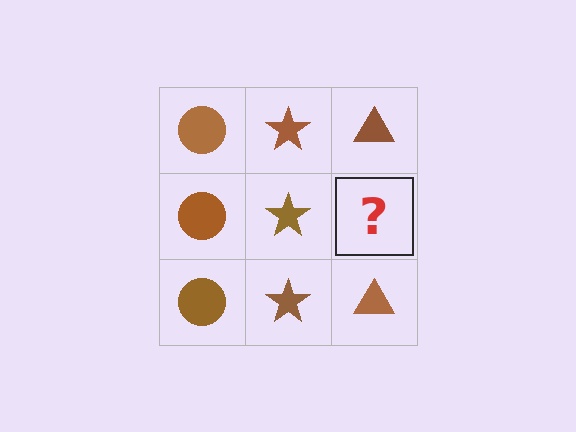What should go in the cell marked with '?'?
The missing cell should contain a brown triangle.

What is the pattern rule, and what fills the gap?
The rule is that each column has a consistent shape. The gap should be filled with a brown triangle.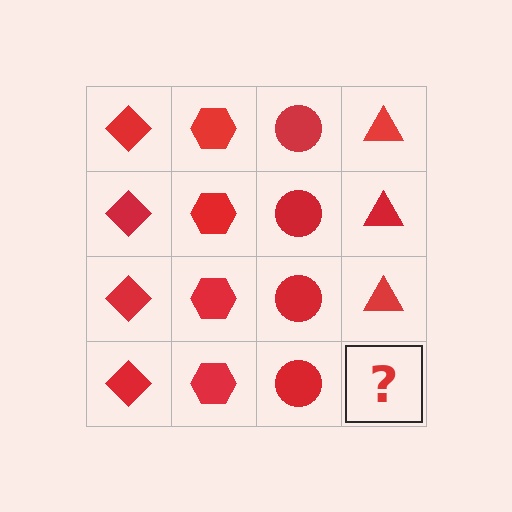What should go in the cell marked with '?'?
The missing cell should contain a red triangle.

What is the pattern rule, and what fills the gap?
The rule is that each column has a consistent shape. The gap should be filled with a red triangle.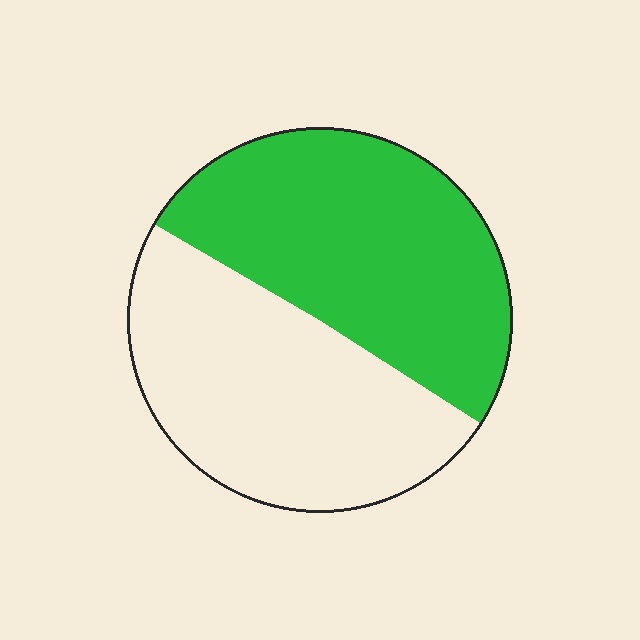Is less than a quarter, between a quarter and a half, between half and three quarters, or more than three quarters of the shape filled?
Between half and three quarters.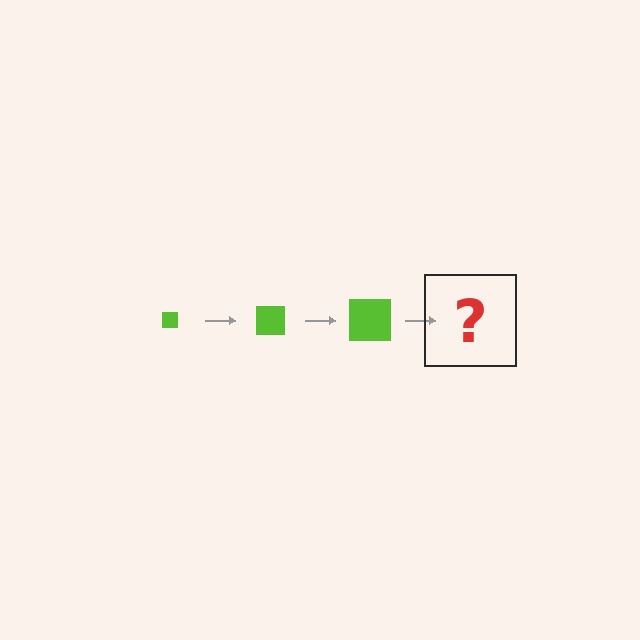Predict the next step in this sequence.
The next step is a lime square, larger than the previous one.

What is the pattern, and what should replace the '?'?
The pattern is that the square gets progressively larger each step. The '?' should be a lime square, larger than the previous one.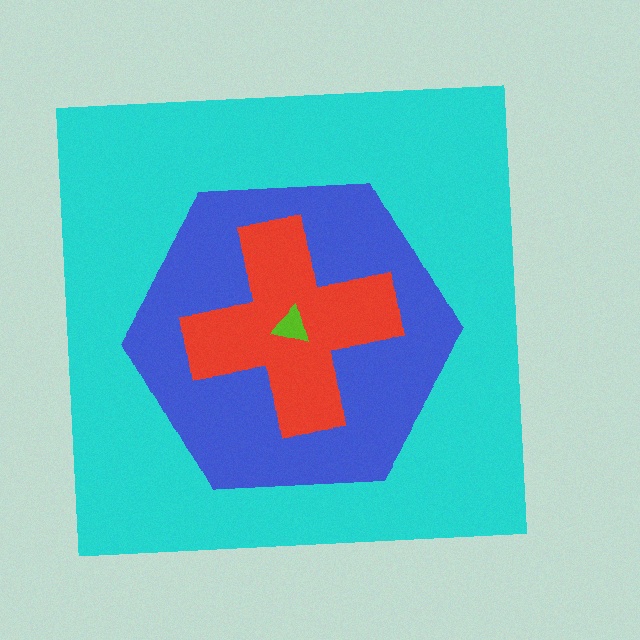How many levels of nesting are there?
4.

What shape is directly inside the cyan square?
The blue hexagon.